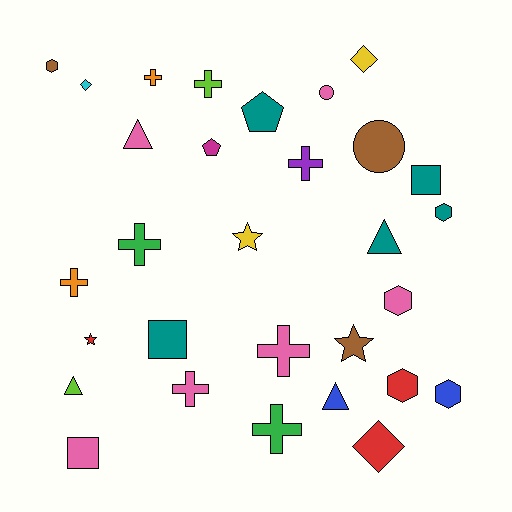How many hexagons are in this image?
There are 5 hexagons.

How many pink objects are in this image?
There are 6 pink objects.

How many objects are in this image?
There are 30 objects.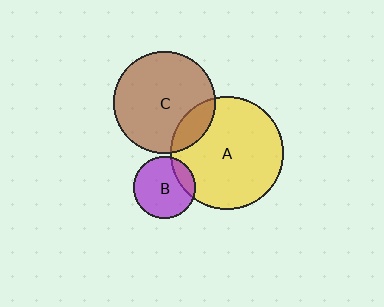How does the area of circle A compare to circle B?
Approximately 3.3 times.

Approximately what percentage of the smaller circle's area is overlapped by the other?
Approximately 15%.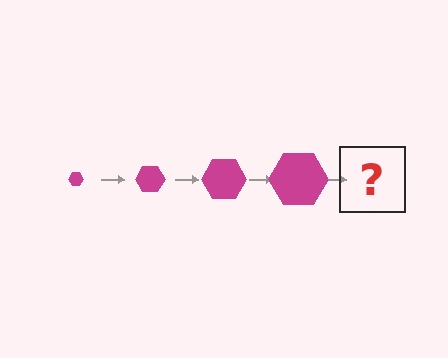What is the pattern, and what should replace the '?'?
The pattern is that the hexagon gets progressively larger each step. The '?' should be a magenta hexagon, larger than the previous one.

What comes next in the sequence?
The next element should be a magenta hexagon, larger than the previous one.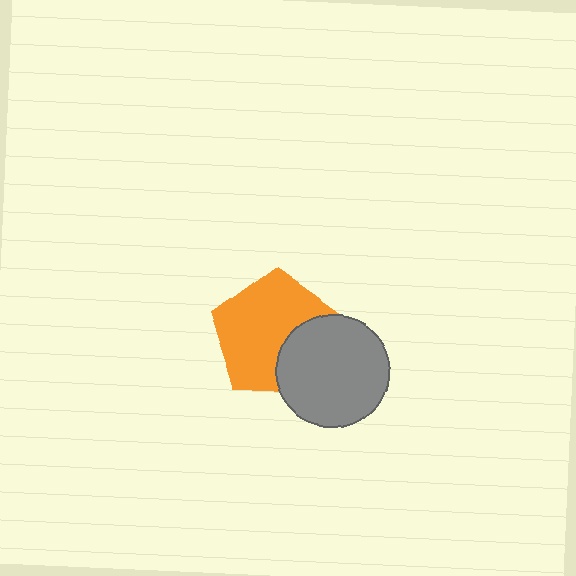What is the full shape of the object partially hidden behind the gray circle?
The partially hidden object is an orange pentagon.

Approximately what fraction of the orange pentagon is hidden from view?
Roughly 30% of the orange pentagon is hidden behind the gray circle.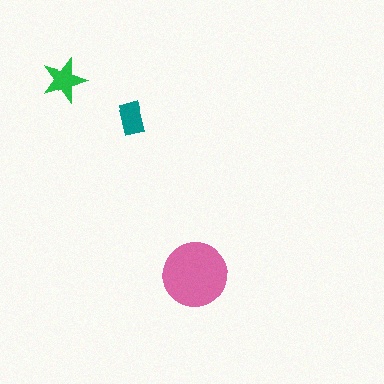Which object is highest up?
The green star is topmost.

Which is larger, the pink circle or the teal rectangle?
The pink circle.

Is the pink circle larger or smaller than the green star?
Larger.